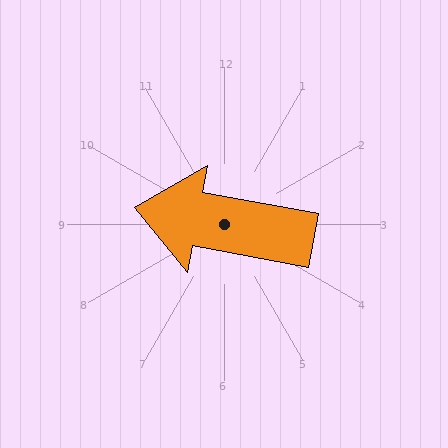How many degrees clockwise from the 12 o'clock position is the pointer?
Approximately 281 degrees.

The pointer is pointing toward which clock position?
Roughly 9 o'clock.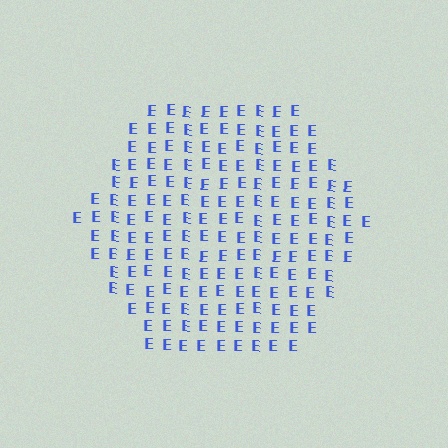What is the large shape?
The large shape is a hexagon.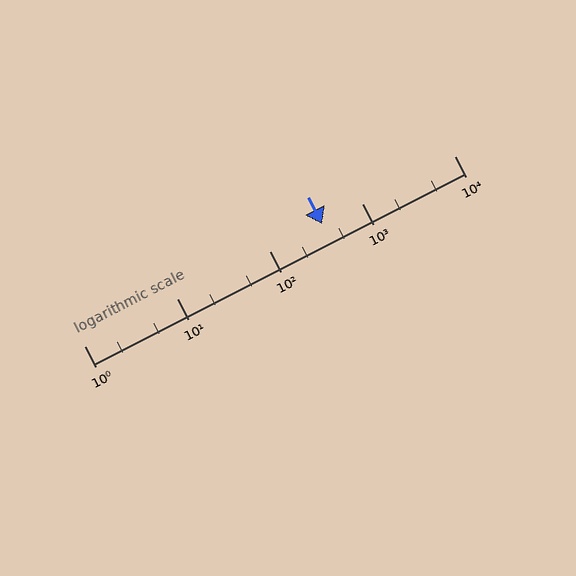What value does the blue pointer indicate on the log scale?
The pointer indicates approximately 370.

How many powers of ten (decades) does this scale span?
The scale spans 4 decades, from 1 to 10000.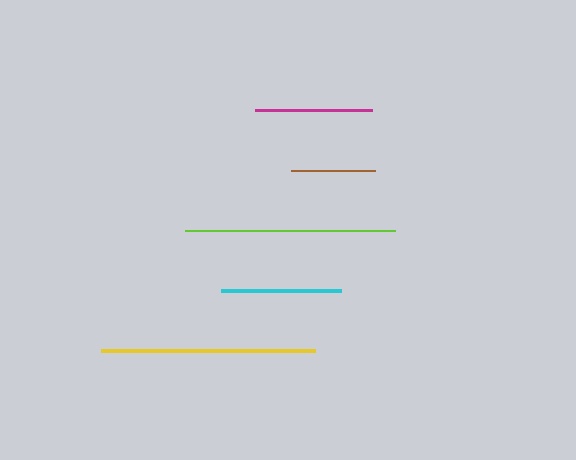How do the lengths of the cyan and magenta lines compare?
The cyan and magenta lines are approximately the same length.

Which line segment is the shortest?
The brown line is the shortest at approximately 84 pixels.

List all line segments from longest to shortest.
From longest to shortest: yellow, lime, cyan, magenta, brown.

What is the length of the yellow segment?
The yellow segment is approximately 214 pixels long.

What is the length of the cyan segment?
The cyan segment is approximately 121 pixels long.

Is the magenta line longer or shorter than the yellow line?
The yellow line is longer than the magenta line.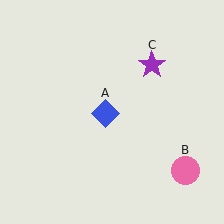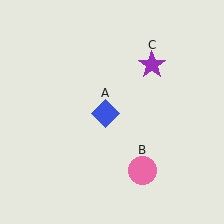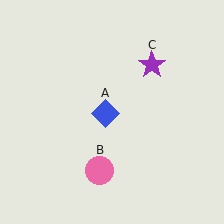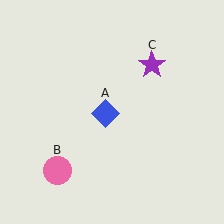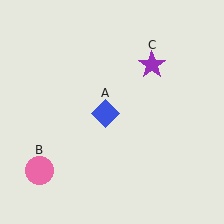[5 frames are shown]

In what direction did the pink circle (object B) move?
The pink circle (object B) moved left.